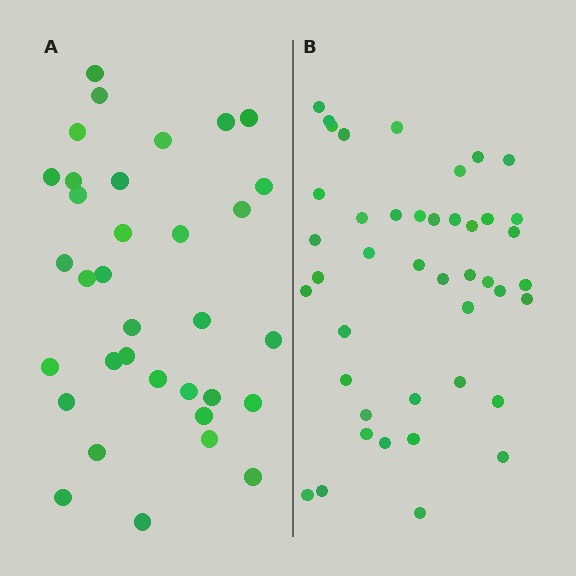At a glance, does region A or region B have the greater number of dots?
Region B (the right region) has more dots.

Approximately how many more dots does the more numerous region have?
Region B has roughly 8 or so more dots than region A.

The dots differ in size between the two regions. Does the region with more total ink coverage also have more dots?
No. Region A has more total ink coverage because its dots are larger, but region B actually contains more individual dots. Total area can be misleading — the number of items is what matters here.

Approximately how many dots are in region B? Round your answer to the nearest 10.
About 40 dots. (The exact count is 43, which rounds to 40.)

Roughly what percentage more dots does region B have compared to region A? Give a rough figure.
About 25% more.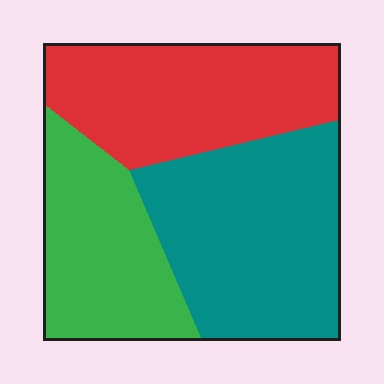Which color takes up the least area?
Green, at roughly 25%.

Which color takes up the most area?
Teal, at roughly 40%.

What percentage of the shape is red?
Red takes up between a quarter and a half of the shape.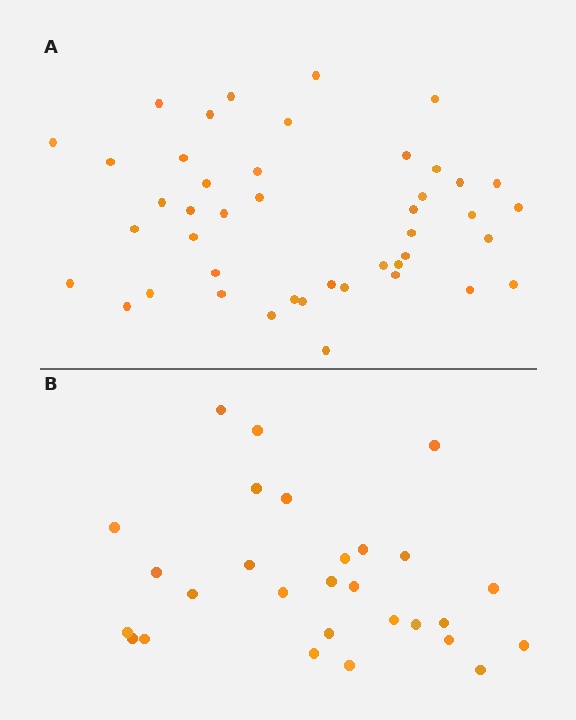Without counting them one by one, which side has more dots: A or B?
Region A (the top region) has more dots.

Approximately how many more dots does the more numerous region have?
Region A has approximately 15 more dots than region B.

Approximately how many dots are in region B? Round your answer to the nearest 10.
About 30 dots. (The exact count is 28, which rounds to 30.)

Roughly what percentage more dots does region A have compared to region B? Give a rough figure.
About 55% more.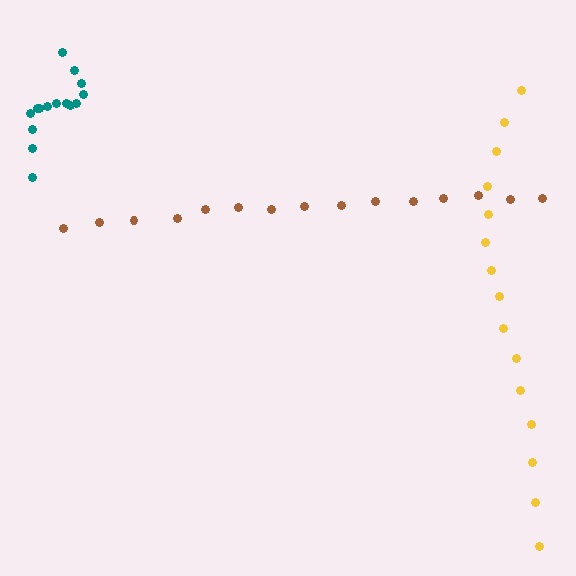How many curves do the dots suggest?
There are 3 distinct paths.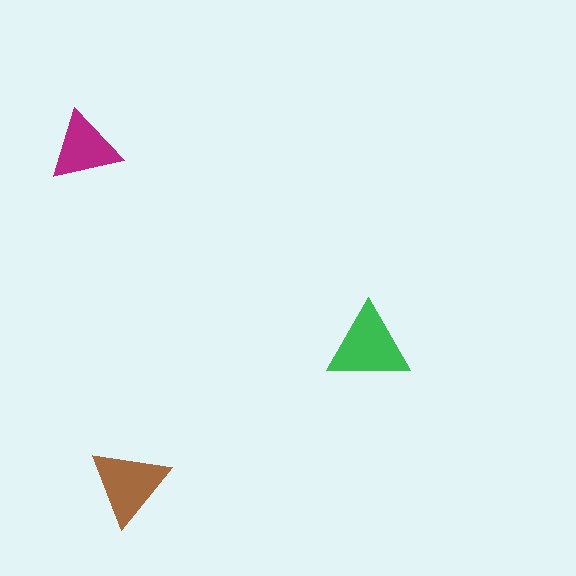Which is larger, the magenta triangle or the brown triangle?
The brown one.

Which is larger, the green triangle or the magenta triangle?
The green one.